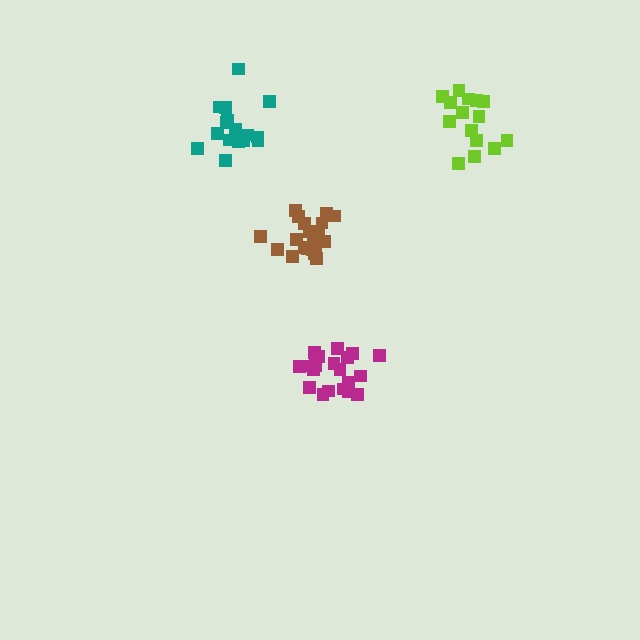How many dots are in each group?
Group 1: 17 dots, Group 2: 15 dots, Group 3: 21 dots, Group 4: 20 dots (73 total).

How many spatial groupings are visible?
There are 4 spatial groupings.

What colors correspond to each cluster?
The clusters are colored: teal, lime, brown, magenta.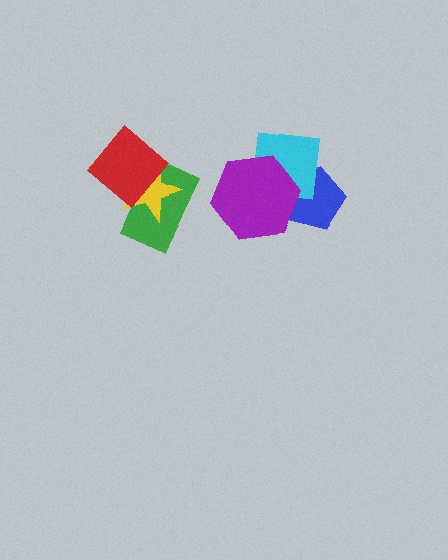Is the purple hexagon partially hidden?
No, no other shape covers it.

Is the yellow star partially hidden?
Yes, it is partially covered by another shape.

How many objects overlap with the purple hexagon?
2 objects overlap with the purple hexagon.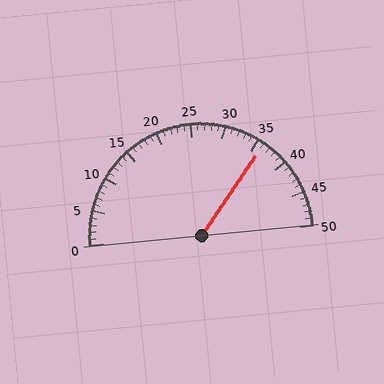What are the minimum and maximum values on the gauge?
The gauge ranges from 0 to 50.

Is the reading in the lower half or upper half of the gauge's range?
The reading is in the upper half of the range (0 to 50).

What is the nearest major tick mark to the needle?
The nearest major tick mark is 35.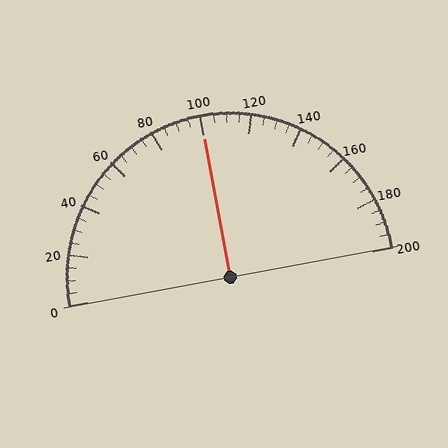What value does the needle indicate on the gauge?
The needle indicates approximately 100.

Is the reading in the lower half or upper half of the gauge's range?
The reading is in the upper half of the range (0 to 200).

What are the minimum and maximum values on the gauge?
The gauge ranges from 0 to 200.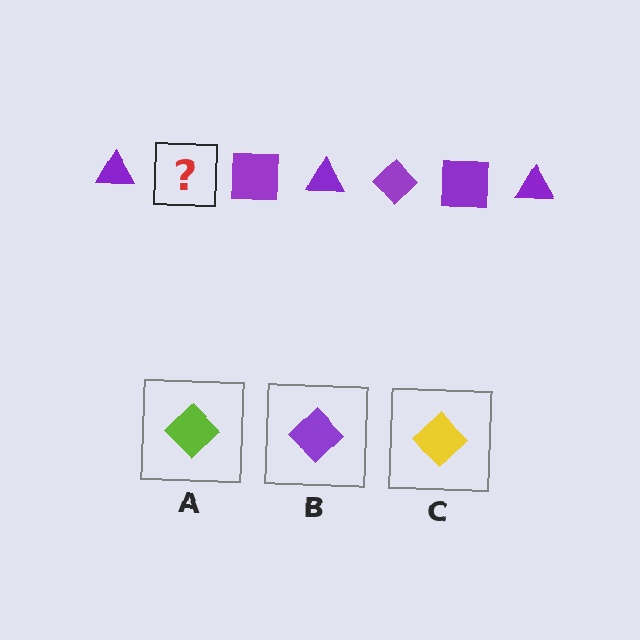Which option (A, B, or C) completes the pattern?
B.